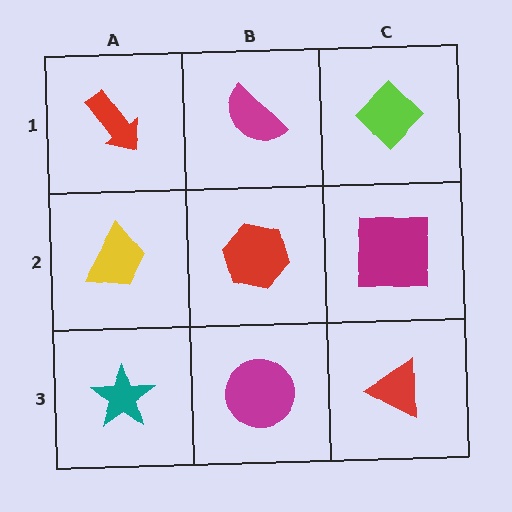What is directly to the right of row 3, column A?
A magenta circle.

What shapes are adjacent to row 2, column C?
A lime diamond (row 1, column C), a red triangle (row 3, column C), a red hexagon (row 2, column B).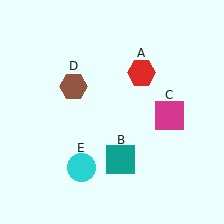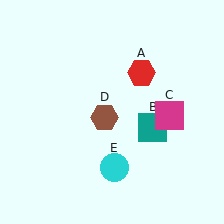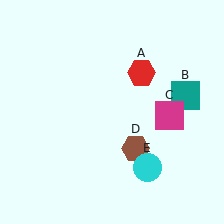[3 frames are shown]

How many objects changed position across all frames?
3 objects changed position: teal square (object B), brown hexagon (object D), cyan circle (object E).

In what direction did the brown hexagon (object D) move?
The brown hexagon (object D) moved down and to the right.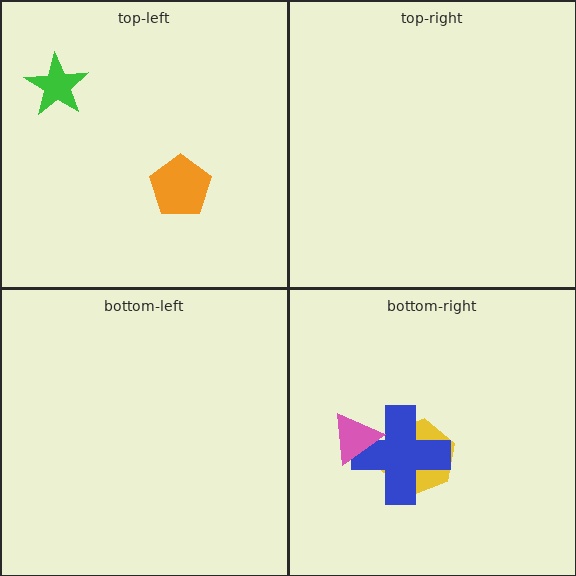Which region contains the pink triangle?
The bottom-right region.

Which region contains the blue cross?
The bottom-right region.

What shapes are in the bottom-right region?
The yellow hexagon, the blue cross, the pink triangle.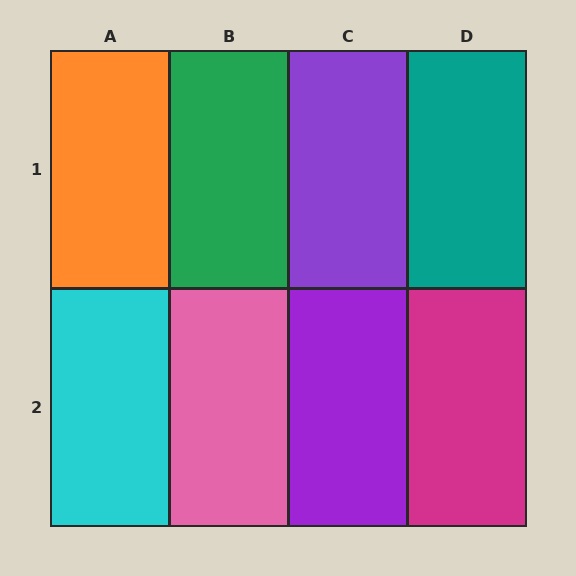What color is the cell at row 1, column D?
Teal.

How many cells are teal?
1 cell is teal.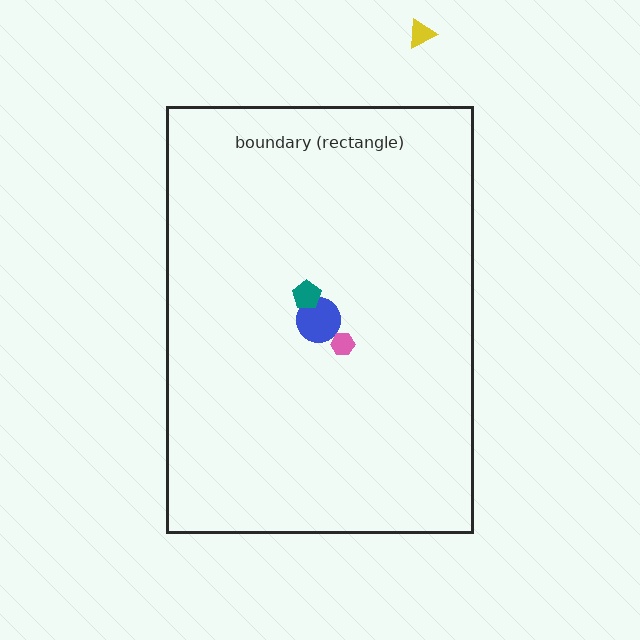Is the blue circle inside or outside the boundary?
Inside.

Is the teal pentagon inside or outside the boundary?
Inside.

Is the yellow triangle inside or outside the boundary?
Outside.